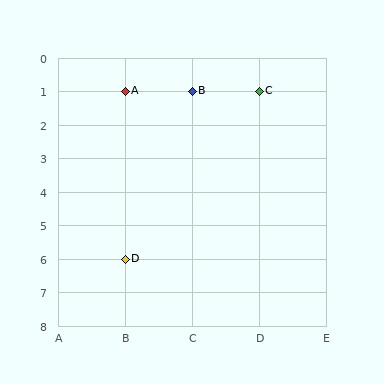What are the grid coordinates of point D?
Point D is at grid coordinates (B, 6).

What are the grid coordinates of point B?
Point B is at grid coordinates (C, 1).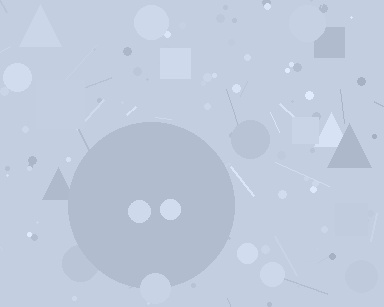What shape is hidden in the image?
A circle is hidden in the image.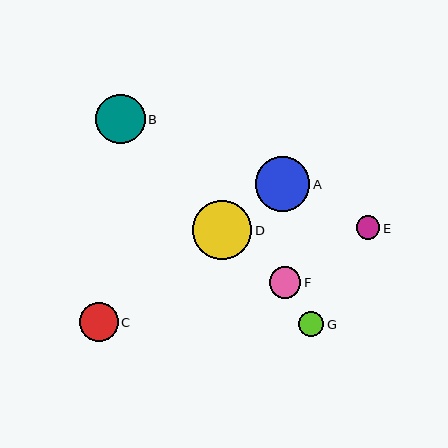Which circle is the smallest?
Circle E is the smallest with a size of approximately 24 pixels.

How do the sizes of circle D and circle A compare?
Circle D and circle A are approximately the same size.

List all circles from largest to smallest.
From largest to smallest: D, A, B, C, F, G, E.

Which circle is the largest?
Circle D is the largest with a size of approximately 59 pixels.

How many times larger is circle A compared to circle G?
Circle A is approximately 2.1 times the size of circle G.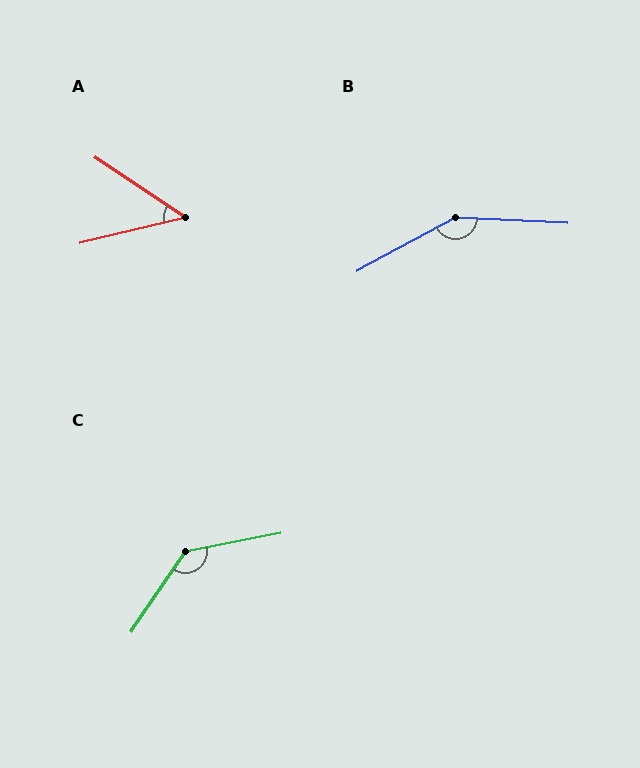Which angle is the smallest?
A, at approximately 47 degrees.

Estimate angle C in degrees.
Approximately 135 degrees.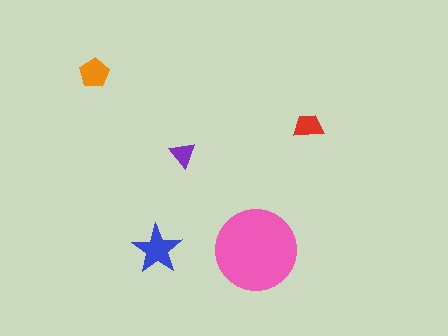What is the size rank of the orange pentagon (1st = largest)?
3rd.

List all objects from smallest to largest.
The purple triangle, the red trapezoid, the orange pentagon, the blue star, the pink circle.